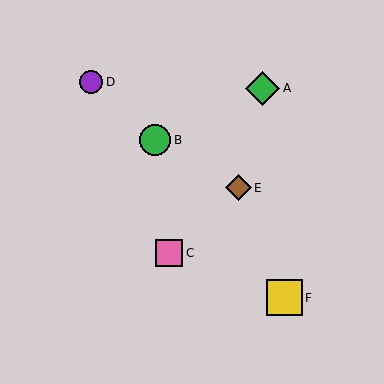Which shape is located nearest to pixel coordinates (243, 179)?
The brown diamond (labeled E) at (238, 188) is nearest to that location.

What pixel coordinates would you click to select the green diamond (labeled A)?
Click at (263, 88) to select the green diamond A.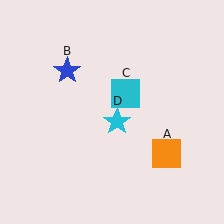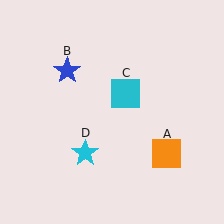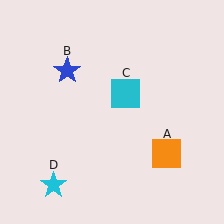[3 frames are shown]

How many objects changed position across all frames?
1 object changed position: cyan star (object D).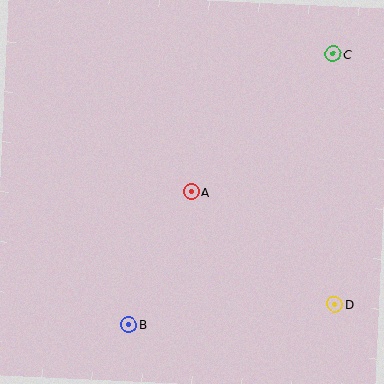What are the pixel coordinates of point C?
Point C is at (333, 54).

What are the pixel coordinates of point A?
Point A is at (191, 192).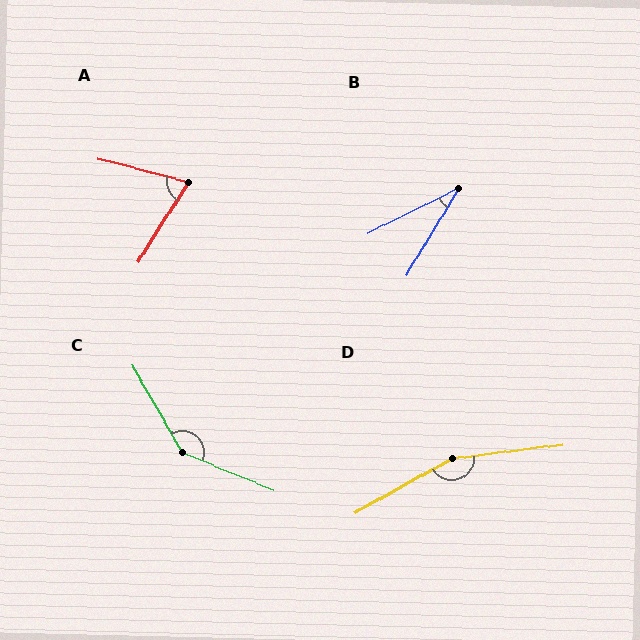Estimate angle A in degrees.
Approximately 72 degrees.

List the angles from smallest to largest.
B (33°), A (72°), C (142°), D (158°).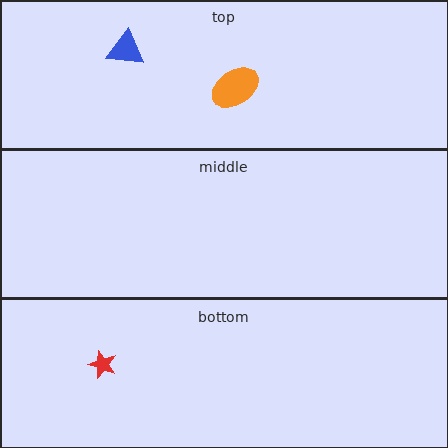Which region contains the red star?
The bottom region.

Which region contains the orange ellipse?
The top region.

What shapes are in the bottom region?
The red star.